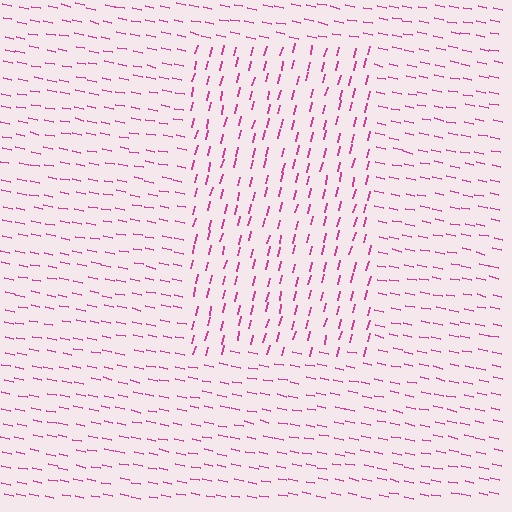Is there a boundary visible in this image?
Yes, there is a texture boundary formed by a change in line orientation.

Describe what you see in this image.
The image is filled with small magenta line segments. A rectangle region in the image has lines oriented differently from the surrounding lines, creating a visible texture boundary.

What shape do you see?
I see a rectangle.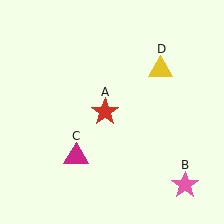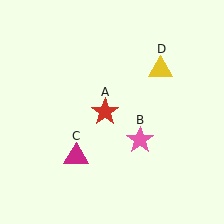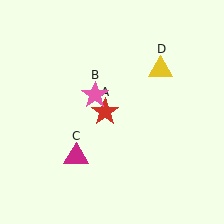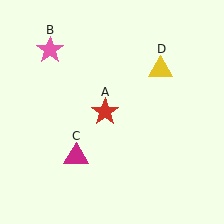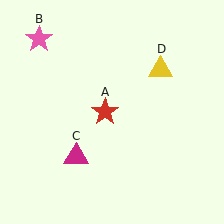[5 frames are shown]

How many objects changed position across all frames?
1 object changed position: pink star (object B).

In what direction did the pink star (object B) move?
The pink star (object B) moved up and to the left.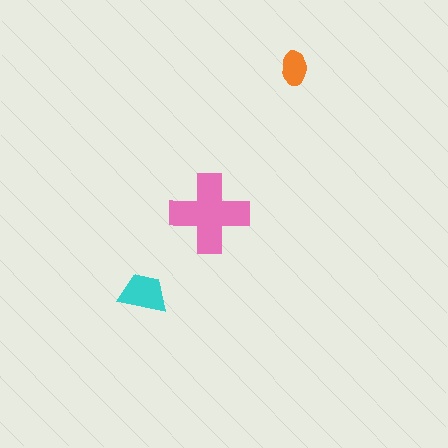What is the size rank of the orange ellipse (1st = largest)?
3rd.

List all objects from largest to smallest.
The pink cross, the cyan trapezoid, the orange ellipse.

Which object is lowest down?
The cyan trapezoid is bottommost.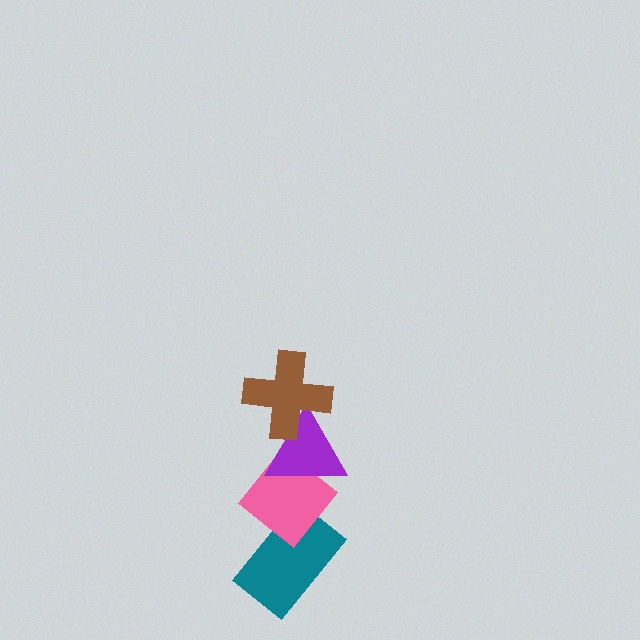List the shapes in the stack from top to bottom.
From top to bottom: the brown cross, the purple triangle, the pink diamond, the teal rectangle.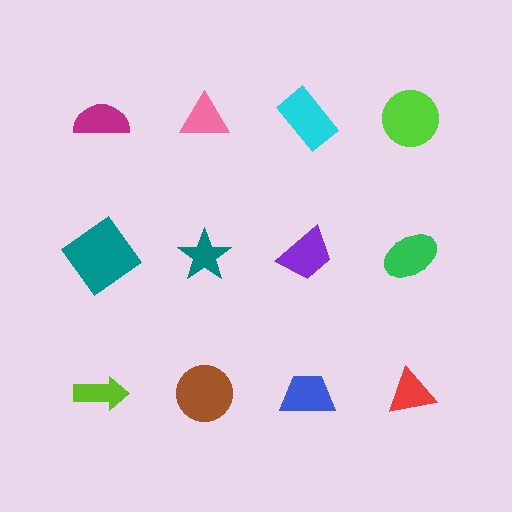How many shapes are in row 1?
4 shapes.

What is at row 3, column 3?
A blue trapezoid.